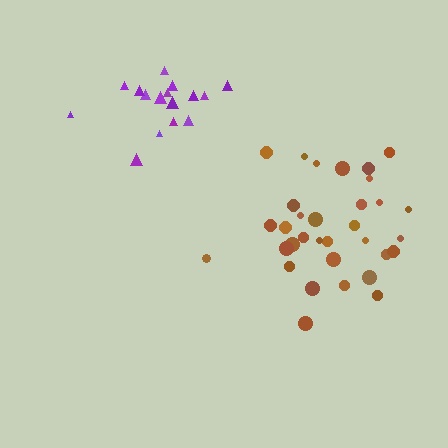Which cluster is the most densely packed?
Purple.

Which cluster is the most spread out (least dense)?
Brown.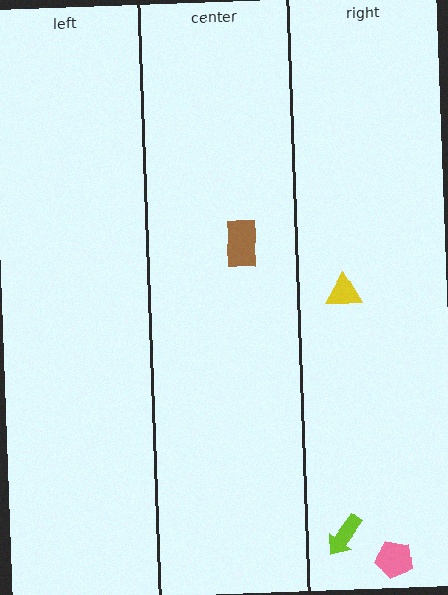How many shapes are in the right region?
3.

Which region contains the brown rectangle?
The center region.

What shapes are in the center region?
The brown rectangle.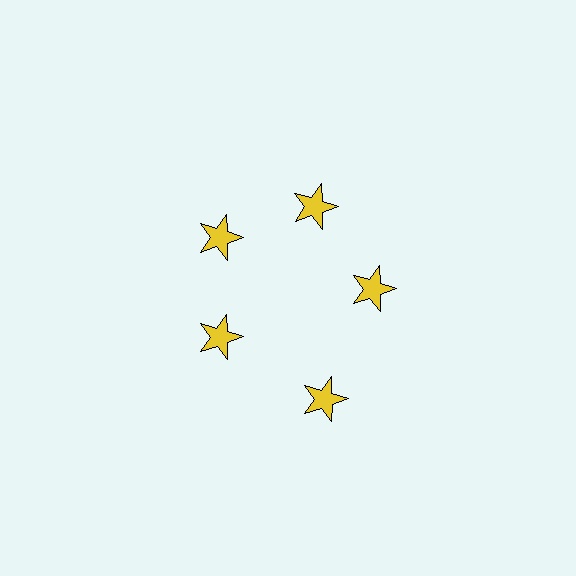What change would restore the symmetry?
The symmetry would be restored by moving it inward, back onto the ring so that all 5 stars sit at equal angles and equal distance from the center.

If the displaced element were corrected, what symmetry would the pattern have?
It would have 5-fold rotational symmetry — the pattern would map onto itself every 72 degrees.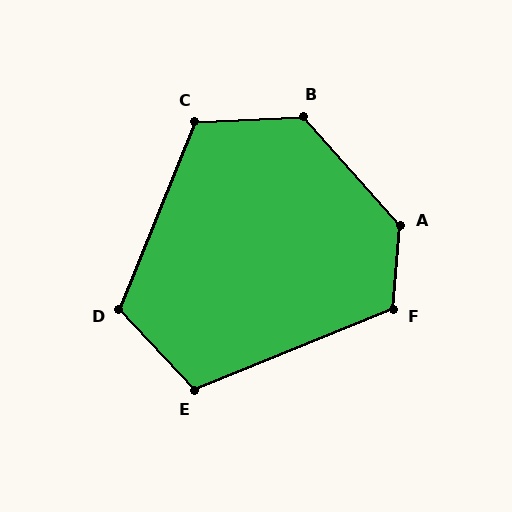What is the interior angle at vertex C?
Approximately 115 degrees (obtuse).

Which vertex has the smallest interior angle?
E, at approximately 111 degrees.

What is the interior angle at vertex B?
Approximately 129 degrees (obtuse).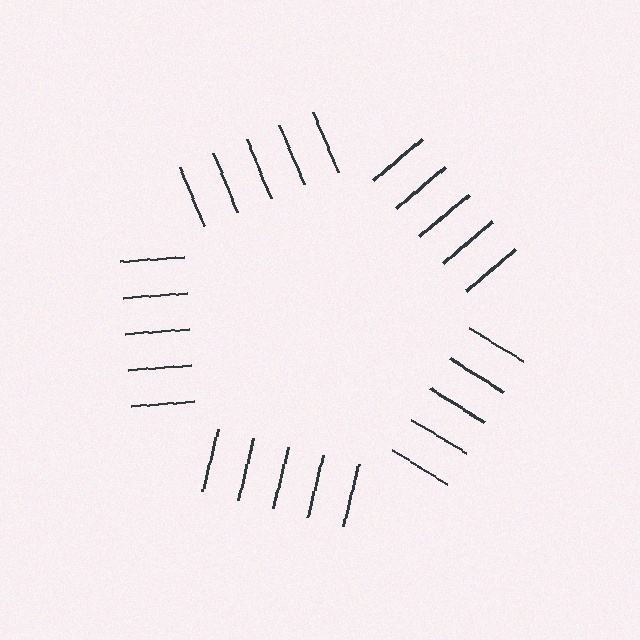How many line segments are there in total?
25 — 5 along each of the 5 edges.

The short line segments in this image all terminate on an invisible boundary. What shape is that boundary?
An illusory pentagon — the line segments terminate on its edges but no continuous stroke is drawn.